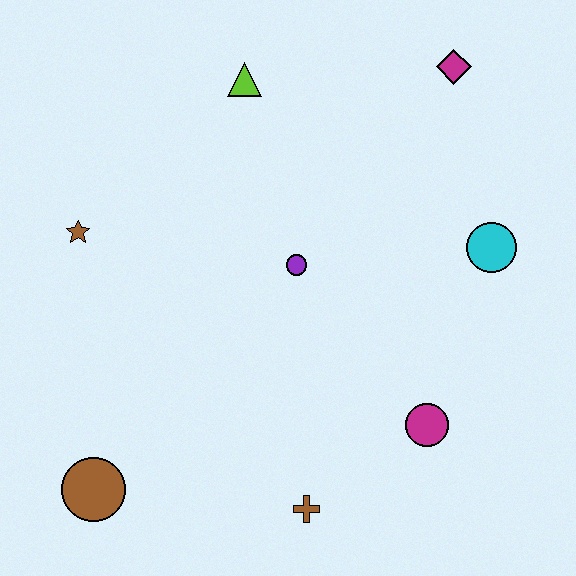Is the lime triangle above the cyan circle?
Yes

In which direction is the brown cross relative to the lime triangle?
The brown cross is below the lime triangle.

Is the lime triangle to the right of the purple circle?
No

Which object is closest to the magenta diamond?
The cyan circle is closest to the magenta diamond.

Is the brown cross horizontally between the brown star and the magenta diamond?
Yes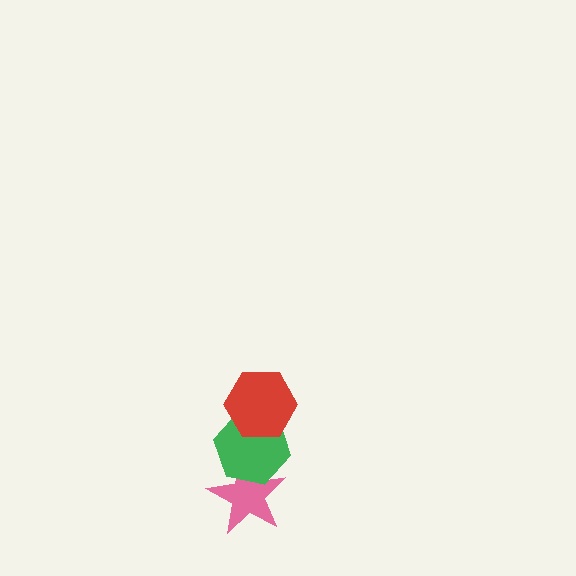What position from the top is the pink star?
The pink star is 3rd from the top.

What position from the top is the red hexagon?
The red hexagon is 1st from the top.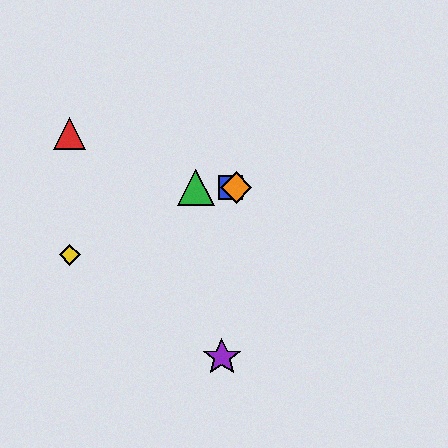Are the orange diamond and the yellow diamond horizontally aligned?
No, the orange diamond is at y≈187 and the yellow diamond is at y≈255.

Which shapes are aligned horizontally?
The blue square, the green triangle, the orange diamond are aligned horizontally.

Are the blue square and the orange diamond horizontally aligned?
Yes, both are at y≈187.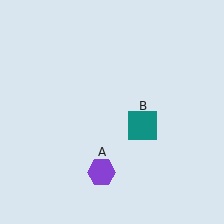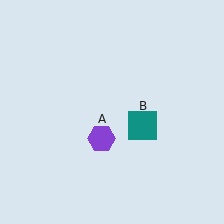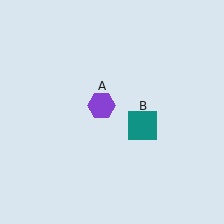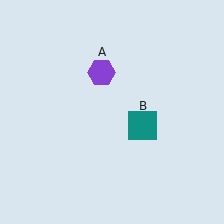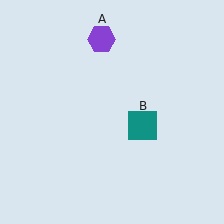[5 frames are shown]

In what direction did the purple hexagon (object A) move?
The purple hexagon (object A) moved up.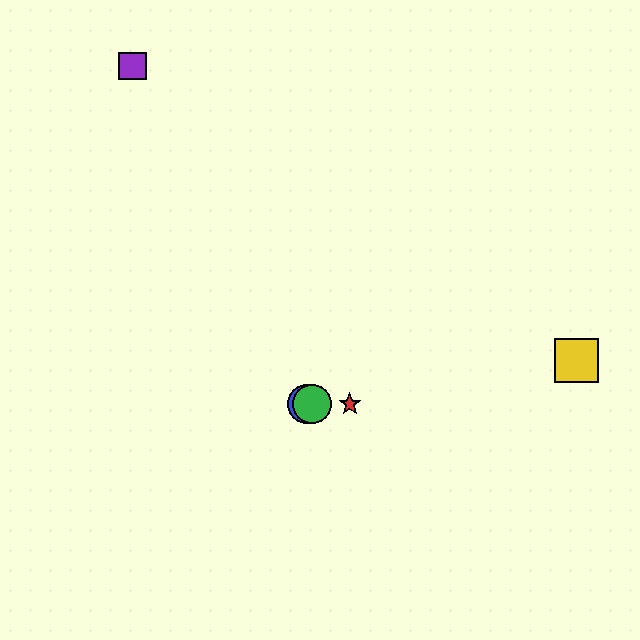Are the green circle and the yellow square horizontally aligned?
No, the green circle is at y≈404 and the yellow square is at y≈360.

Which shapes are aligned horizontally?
The red star, the blue circle, the green circle are aligned horizontally.